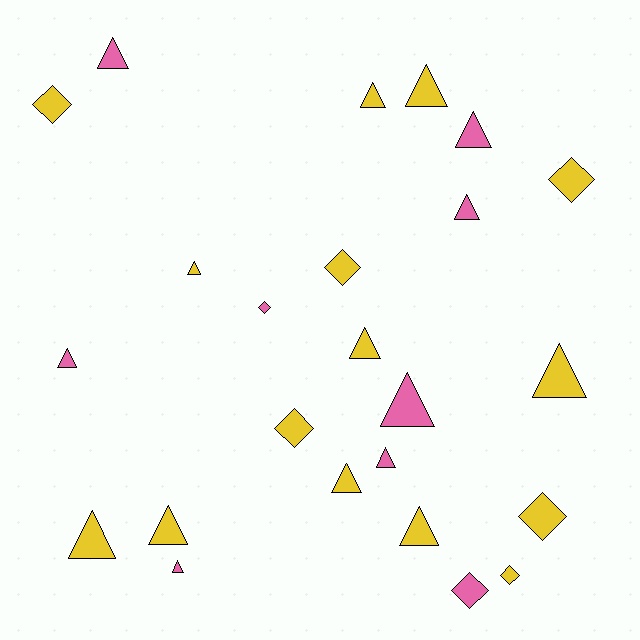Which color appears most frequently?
Yellow, with 15 objects.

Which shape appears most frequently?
Triangle, with 16 objects.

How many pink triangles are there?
There are 7 pink triangles.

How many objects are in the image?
There are 24 objects.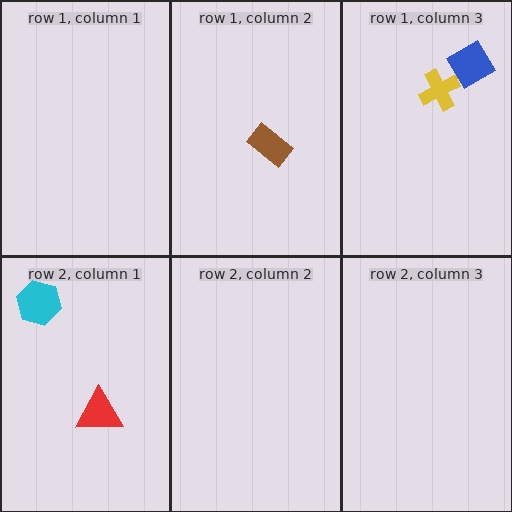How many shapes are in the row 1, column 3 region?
2.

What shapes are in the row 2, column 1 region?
The cyan hexagon, the red triangle.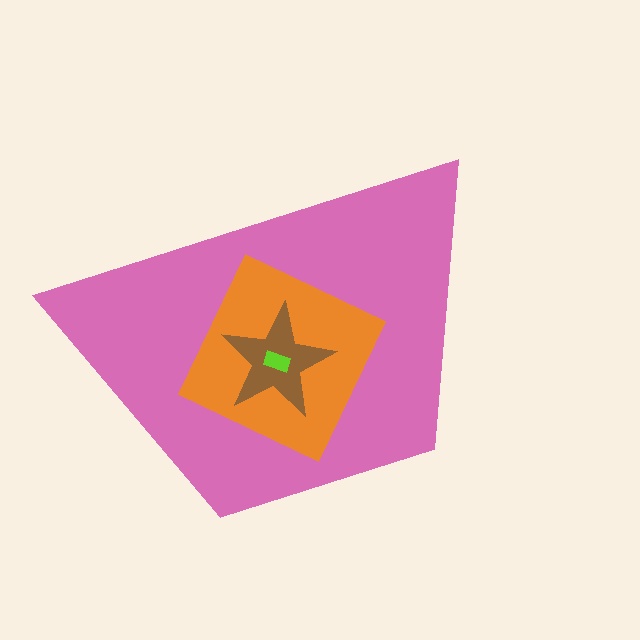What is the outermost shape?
The pink trapezoid.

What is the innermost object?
The lime rectangle.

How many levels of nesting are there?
4.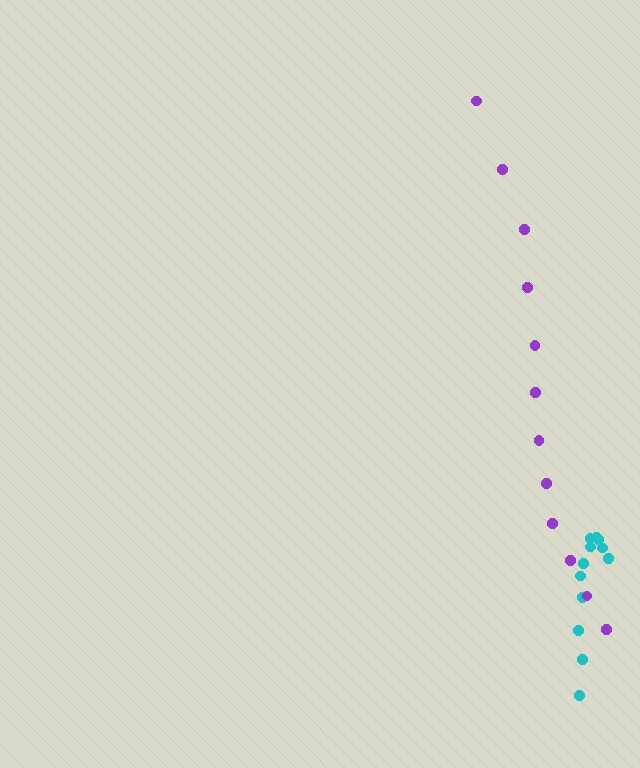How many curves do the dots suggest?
There are 2 distinct paths.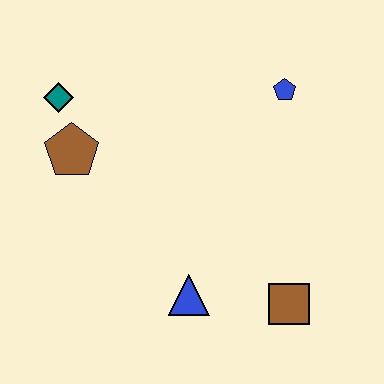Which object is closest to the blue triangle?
The brown square is closest to the blue triangle.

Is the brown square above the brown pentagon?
No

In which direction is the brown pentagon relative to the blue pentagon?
The brown pentagon is to the left of the blue pentagon.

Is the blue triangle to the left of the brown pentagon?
No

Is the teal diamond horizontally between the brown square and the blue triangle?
No